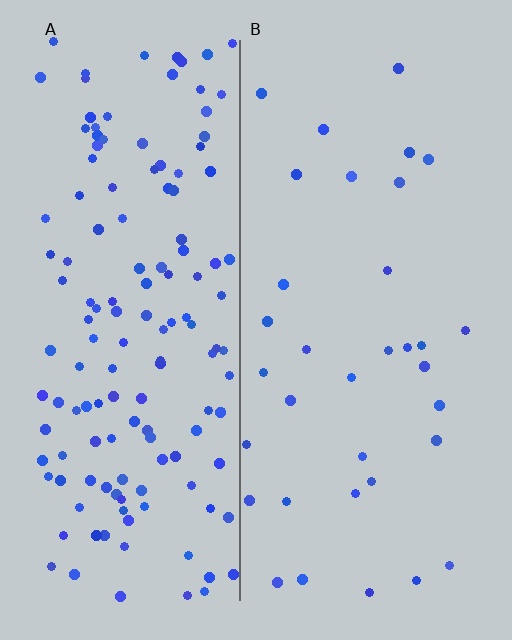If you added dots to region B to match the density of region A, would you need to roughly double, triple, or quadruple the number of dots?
Approximately quadruple.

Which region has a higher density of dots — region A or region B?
A (the left).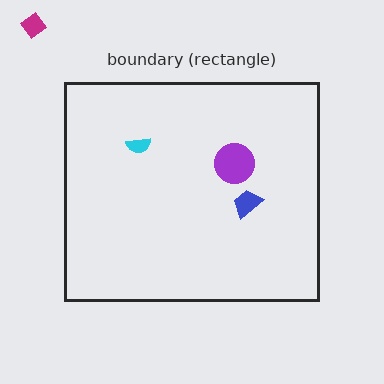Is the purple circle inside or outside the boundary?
Inside.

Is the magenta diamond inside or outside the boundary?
Outside.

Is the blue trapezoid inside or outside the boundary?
Inside.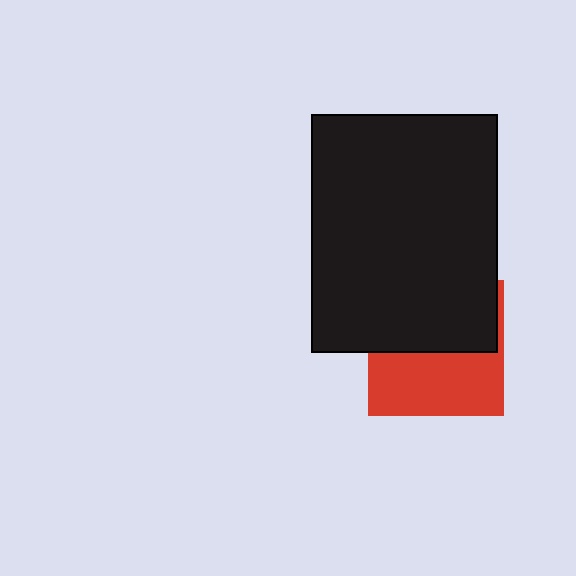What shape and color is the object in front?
The object in front is a black rectangle.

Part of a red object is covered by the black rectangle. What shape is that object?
It is a square.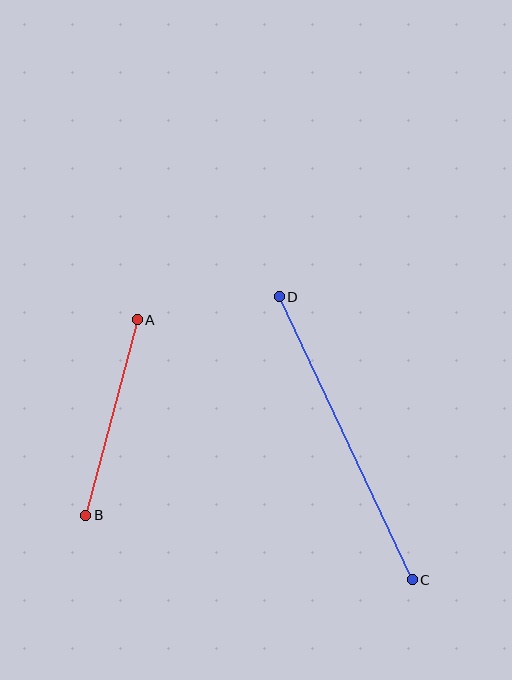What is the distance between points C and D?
The distance is approximately 312 pixels.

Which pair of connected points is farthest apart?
Points C and D are farthest apart.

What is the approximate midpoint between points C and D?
The midpoint is at approximately (346, 438) pixels.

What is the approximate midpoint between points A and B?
The midpoint is at approximately (112, 418) pixels.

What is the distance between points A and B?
The distance is approximately 202 pixels.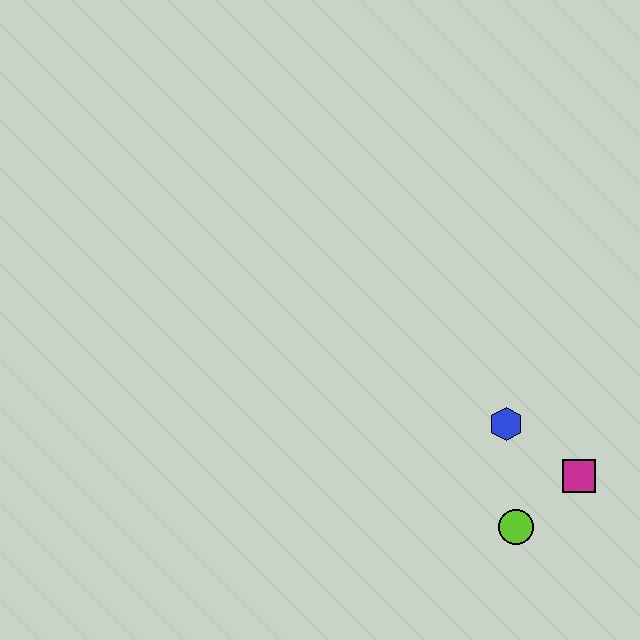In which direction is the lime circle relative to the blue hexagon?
The lime circle is below the blue hexagon.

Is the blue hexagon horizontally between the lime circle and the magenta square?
No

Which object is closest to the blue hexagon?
The magenta square is closest to the blue hexagon.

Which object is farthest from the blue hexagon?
The lime circle is farthest from the blue hexagon.